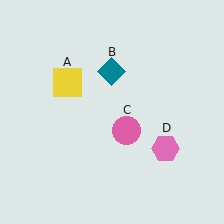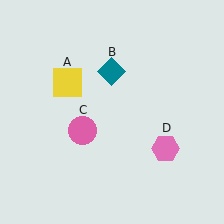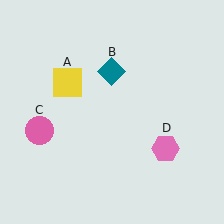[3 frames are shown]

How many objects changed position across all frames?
1 object changed position: pink circle (object C).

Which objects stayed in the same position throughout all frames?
Yellow square (object A) and teal diamond (object B) and pink hexagon (object D) remained stationary.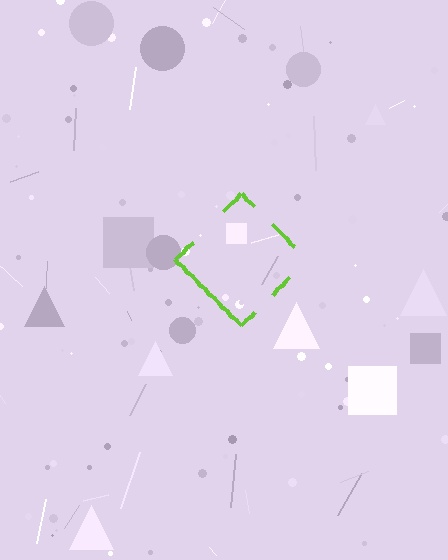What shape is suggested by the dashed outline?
The dashed outline suggests a diamond.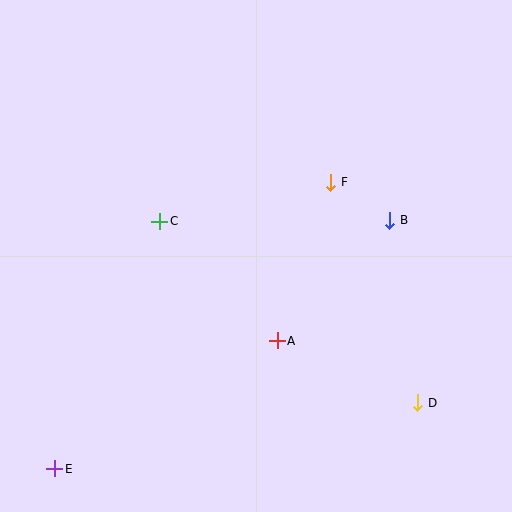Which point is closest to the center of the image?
Point A at (277, 341) is closest to the center.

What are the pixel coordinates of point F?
Point F is at (331, 182).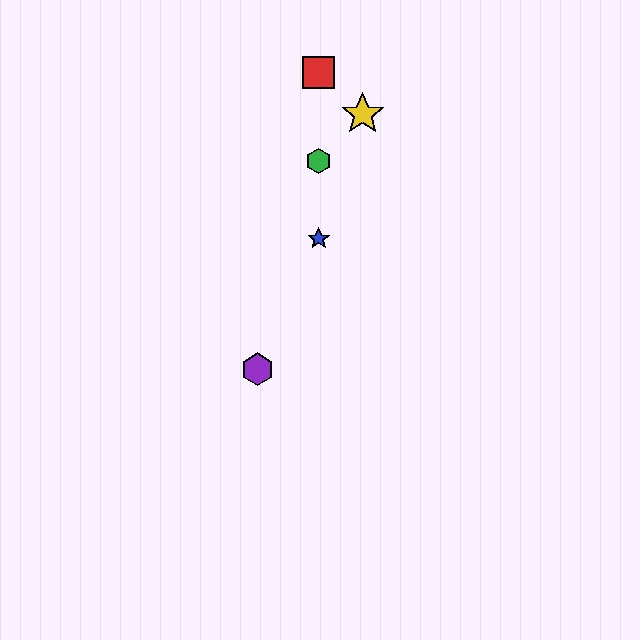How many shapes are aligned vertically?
3 shapes (the red square, the blue star, the green hexagon) are aligned vertically.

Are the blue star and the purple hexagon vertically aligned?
No, the blue star is at x≈319 and the purple hexagon is at x≈258.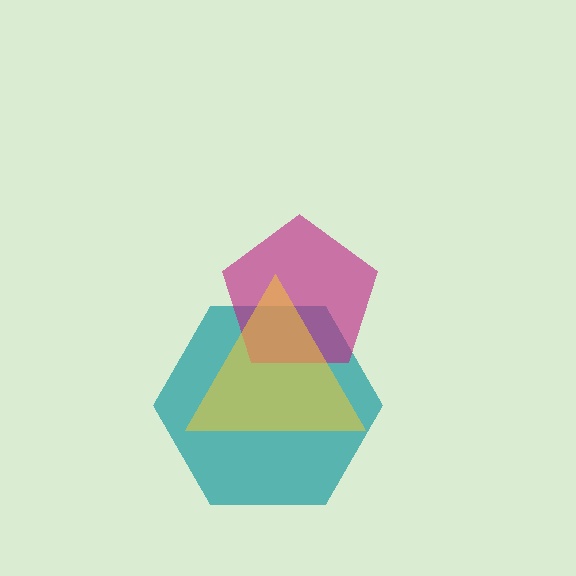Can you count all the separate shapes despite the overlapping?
Yes, there are 3 separate shapes.